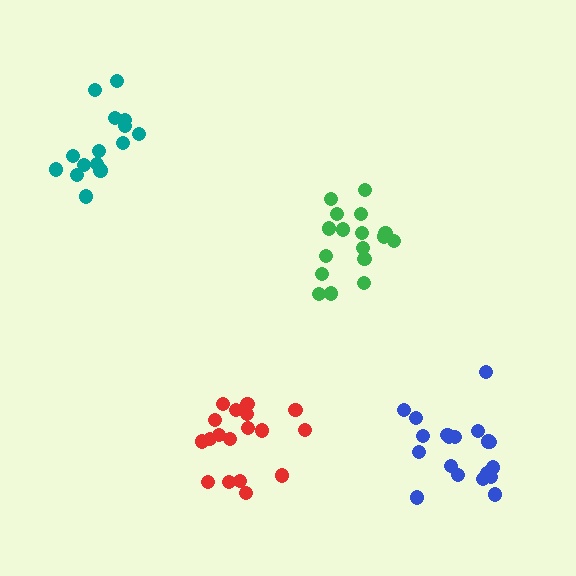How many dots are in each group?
Group 1: 18 dots, Group 2: 15 dots, Group 3: 19 dots, Group 4: 17 dots (69 total).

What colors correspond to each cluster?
The clusters are colored: red, teal, blue, green.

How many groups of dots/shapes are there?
There are 4 groups.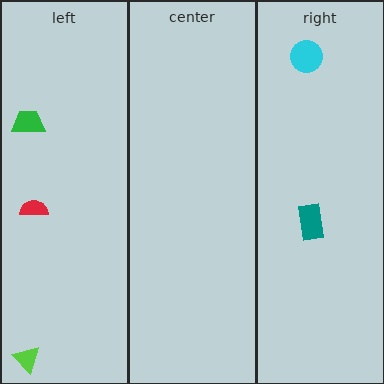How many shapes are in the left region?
3.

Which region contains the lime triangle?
The left region.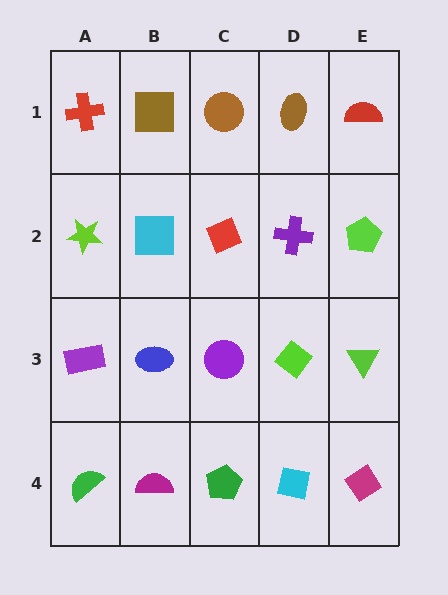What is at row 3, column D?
A lime diamond.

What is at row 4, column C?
A green pentagon.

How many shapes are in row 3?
5 shapes.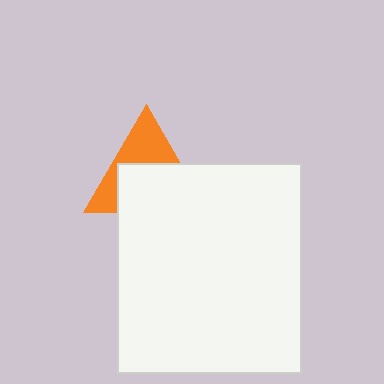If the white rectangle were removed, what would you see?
You would see the complete orange triangle.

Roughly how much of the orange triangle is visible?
A small part of it is visible (roughly 44%).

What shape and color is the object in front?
The object in front is a white rectangle.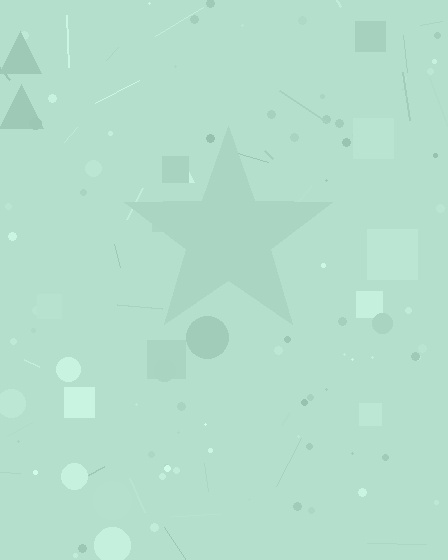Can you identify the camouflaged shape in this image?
The camouflaged shape is a star.